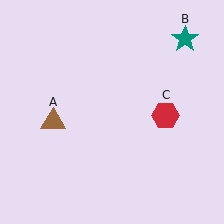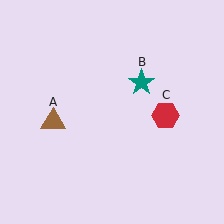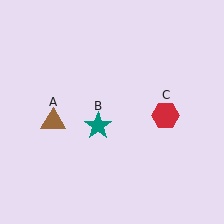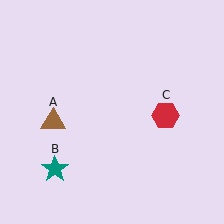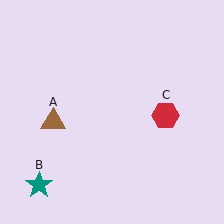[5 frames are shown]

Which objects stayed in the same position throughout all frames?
Brown triangle (object A) and red hexagon (object C) remained stationary.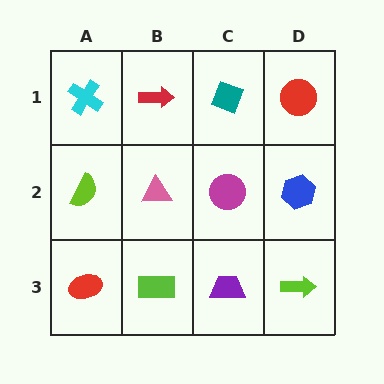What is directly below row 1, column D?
A blue hexagon.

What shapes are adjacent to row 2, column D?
A red circle (row 1, column D), a lime arrow (row 3, column D), a magenta circle (row 2, column C).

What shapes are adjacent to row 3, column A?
A lime semicircle (row 2, column A), a lime rectangle (row 3, column B).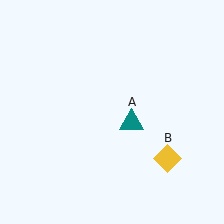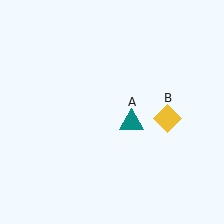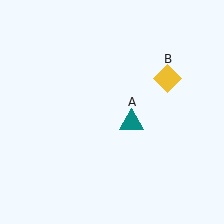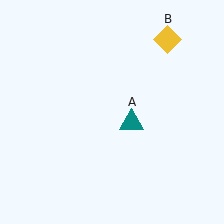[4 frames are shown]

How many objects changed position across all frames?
1 object changed position: yellow diamond (object B).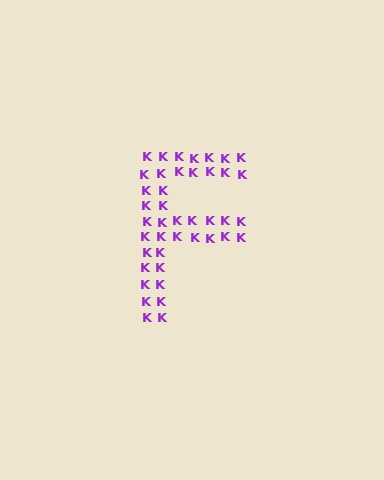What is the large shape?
The large shape is the letter F.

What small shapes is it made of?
It is made of small letter K's.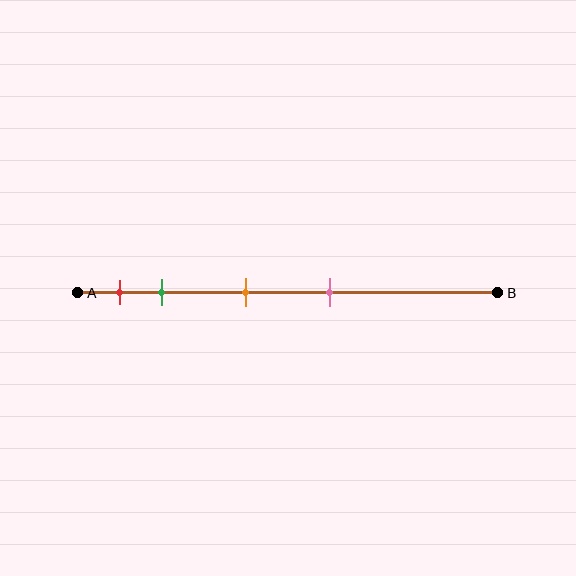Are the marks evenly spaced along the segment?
No, the marks are not evenly spaced.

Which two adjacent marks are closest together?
The red and green marks are the closest adjacent pair.